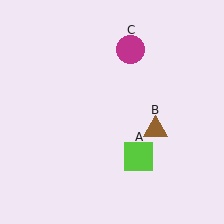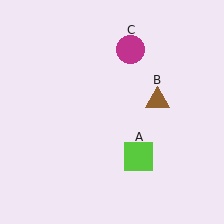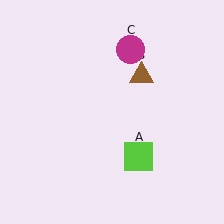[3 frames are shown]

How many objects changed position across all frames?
1 object changed position: brown triangle (object B).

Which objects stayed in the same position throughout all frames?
Lime square (object A) and magenta circle (object C) remained stationary.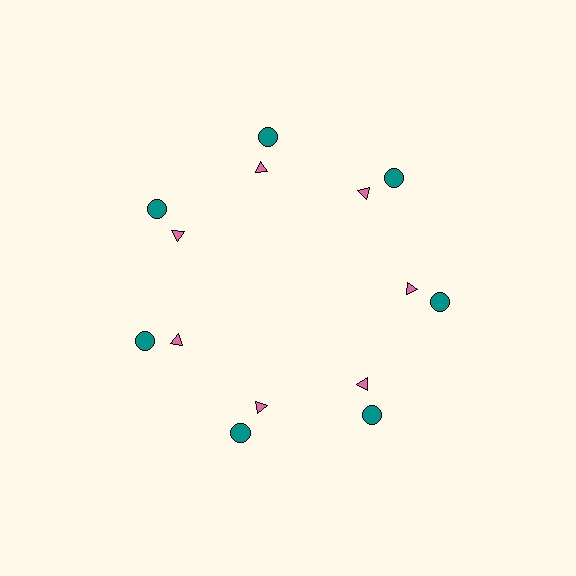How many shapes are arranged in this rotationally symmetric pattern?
There are 14 shapes, arranged in 7 groups of 2.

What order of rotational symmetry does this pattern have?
This pattern has 7-fold rotational symmetry.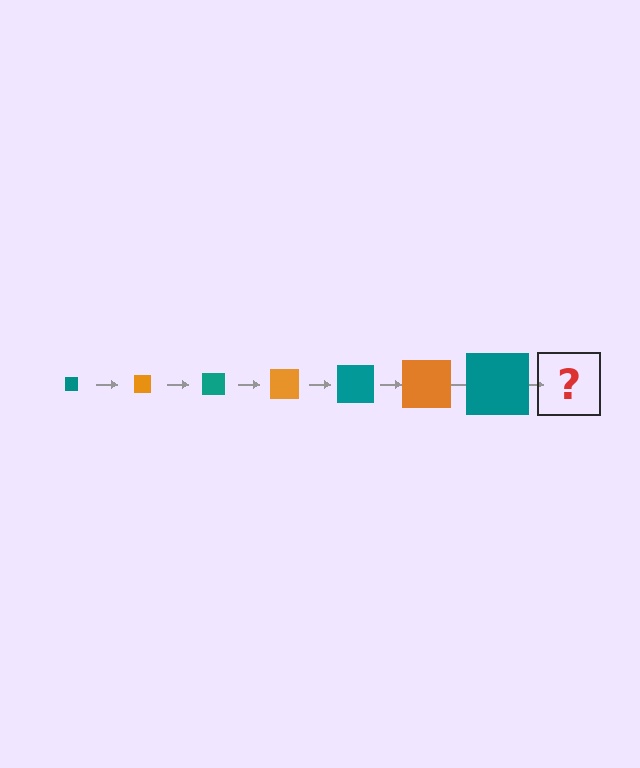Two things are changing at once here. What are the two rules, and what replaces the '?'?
The two rules are that the square grows larger each step and the color cycles through teal and orange. The '?' should be an orange square, larger than the previous one.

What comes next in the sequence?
The next element should be an orange square, larger than the previous one.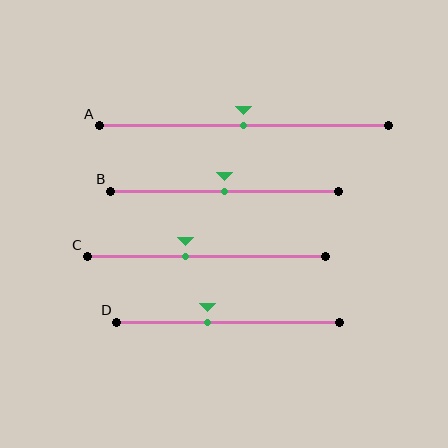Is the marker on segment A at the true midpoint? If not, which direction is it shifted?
Yes, the marker on segment A is at the true midpoint.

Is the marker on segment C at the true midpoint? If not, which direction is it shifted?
No, the marker on segment C is shifted to the left by about 9% of the segment length.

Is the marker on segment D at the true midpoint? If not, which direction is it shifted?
No, the marker on segment D is shifted to the left by about 9% of the segment length.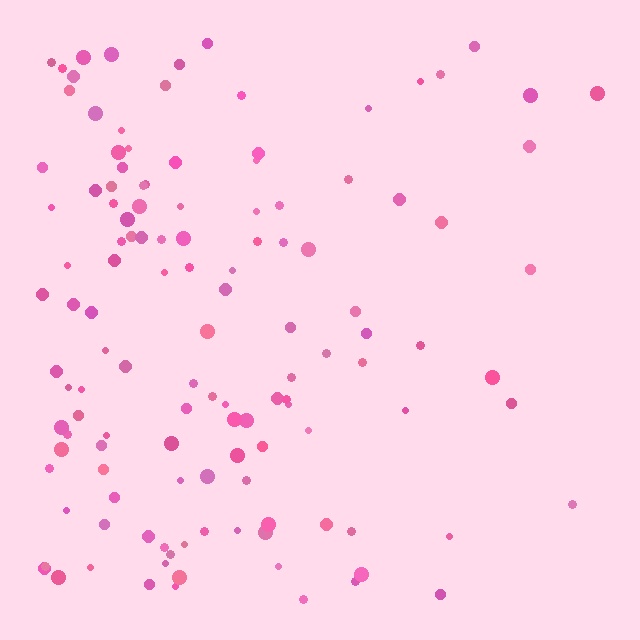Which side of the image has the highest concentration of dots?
The left.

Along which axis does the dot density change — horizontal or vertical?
Horizontal.